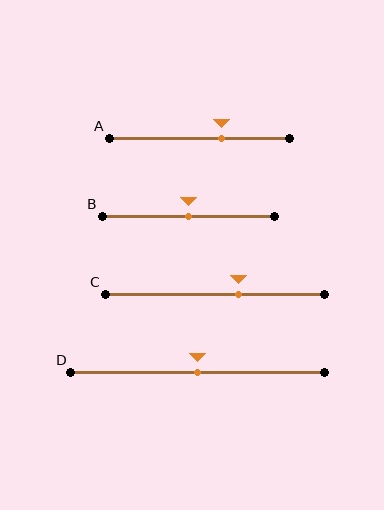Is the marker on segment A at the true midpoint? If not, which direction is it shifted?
No, the marker on segment A is shifted to the right by about 12% of the segment length.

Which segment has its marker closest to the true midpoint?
Segment B has its marker closest to the true midpoint.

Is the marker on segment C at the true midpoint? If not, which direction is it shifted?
No, the marker on segment C is shifted to the right by about 11% of the segment length.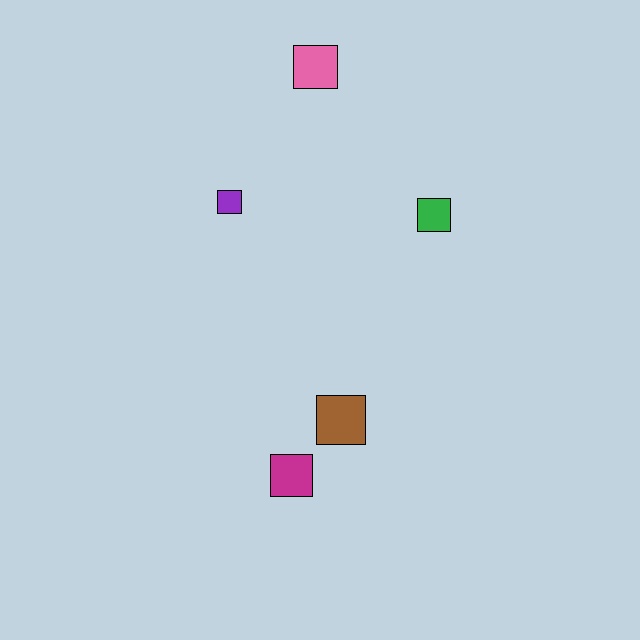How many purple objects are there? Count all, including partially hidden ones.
There is 1 purple object.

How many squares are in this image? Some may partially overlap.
There are 5 squares.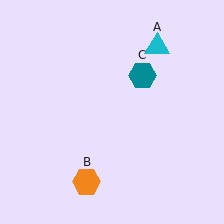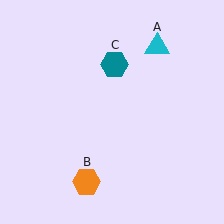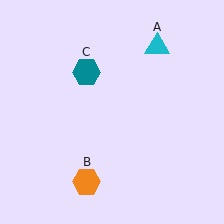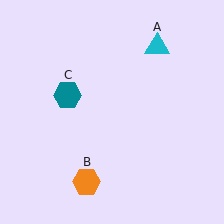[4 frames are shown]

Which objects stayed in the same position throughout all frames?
Cyan triangle (object A) and orange hexagon (object B) remained stationary.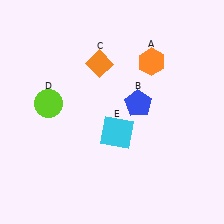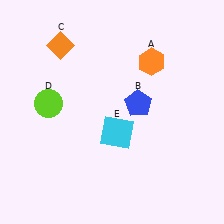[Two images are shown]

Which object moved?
The orange diamond (C) moved left.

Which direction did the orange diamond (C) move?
The orange diamond (C) moved left.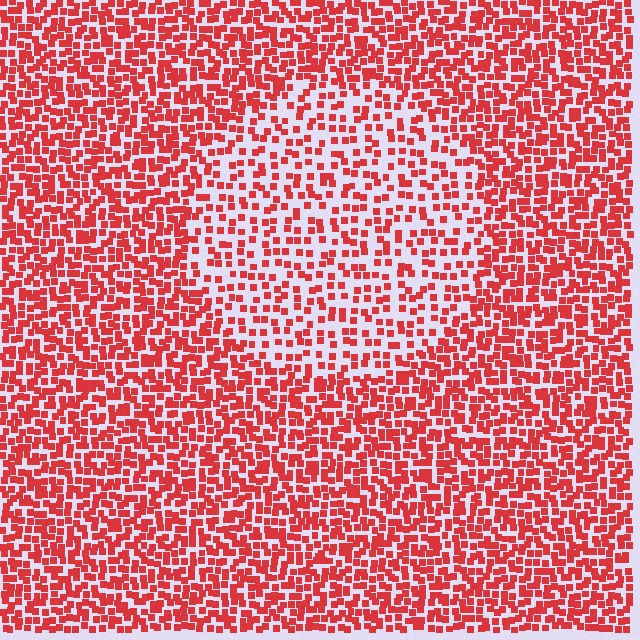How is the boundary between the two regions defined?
The boundary is defined by a change in element density (approximately 1.9x ratio). All elements are the same color, size, and shape.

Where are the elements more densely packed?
The elements are more densely packed outside the circle boundary.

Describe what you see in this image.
The image contains small red elements arranged at two different densities. A circle-shaped region is visible where the elements are less densely packed than the surrounding area.